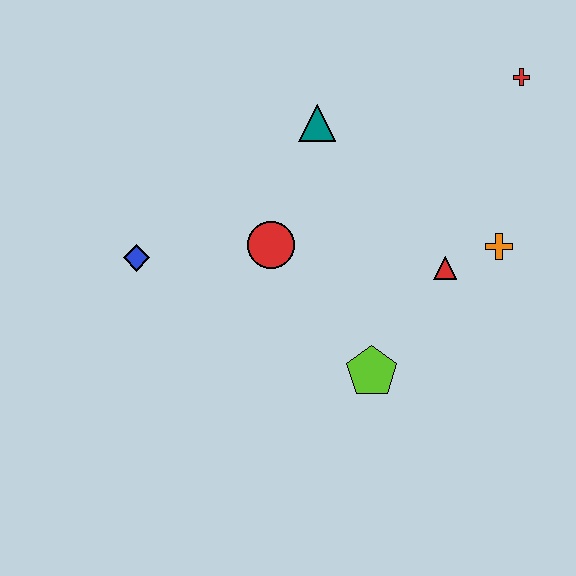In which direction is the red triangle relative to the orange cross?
The red triangle is to the left of the orange cross.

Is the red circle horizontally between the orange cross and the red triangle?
No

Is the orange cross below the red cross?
Yes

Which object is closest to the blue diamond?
The red circle is closest to the blue diamond.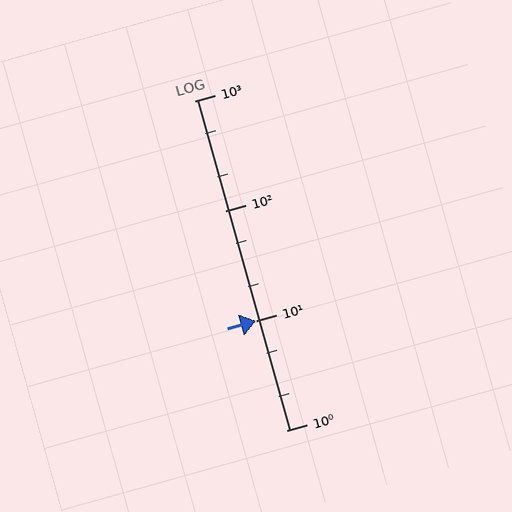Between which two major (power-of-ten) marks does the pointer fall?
The pointer is between 10 and 100.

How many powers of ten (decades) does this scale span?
The scale spans 3 decades, from 1 to 1000.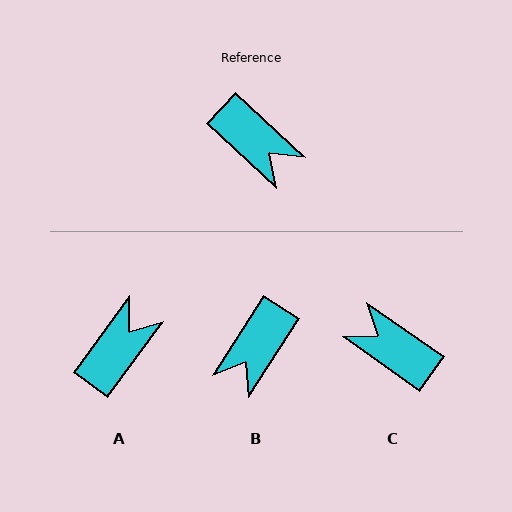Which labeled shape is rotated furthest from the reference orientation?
C, about 172 degrees away.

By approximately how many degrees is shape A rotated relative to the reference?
Approximately 97 degrees counter-clockwise.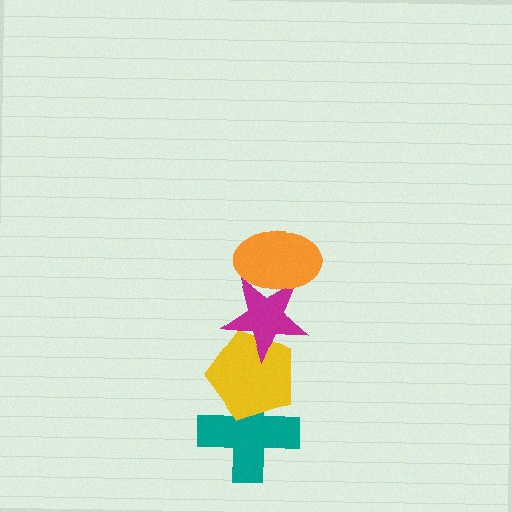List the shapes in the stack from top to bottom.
From top to bottom: the orange ellipse, the magenta star, the yellow pentagon, the teal cross.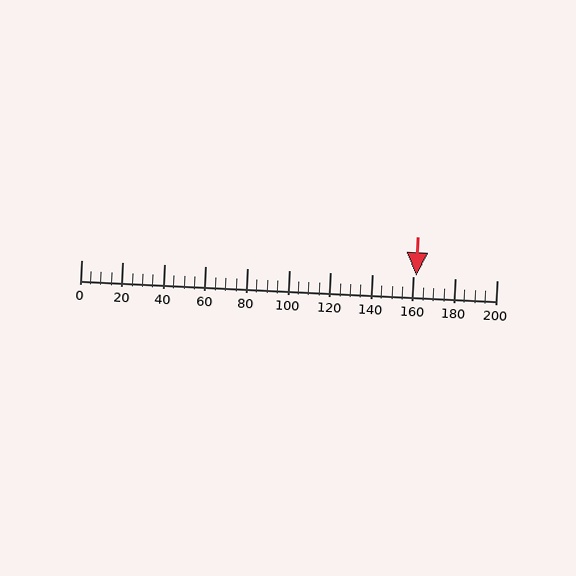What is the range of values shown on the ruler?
The ruler shows values from 0 to 200.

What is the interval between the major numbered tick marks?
The major tick marks are spaced 20 units apart.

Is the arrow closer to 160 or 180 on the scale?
The arrow is closer to 160.